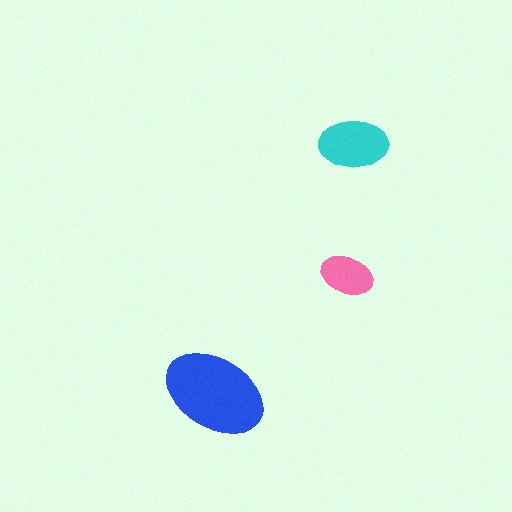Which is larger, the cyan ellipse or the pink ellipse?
The cyan one.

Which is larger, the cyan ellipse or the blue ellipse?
The blue one.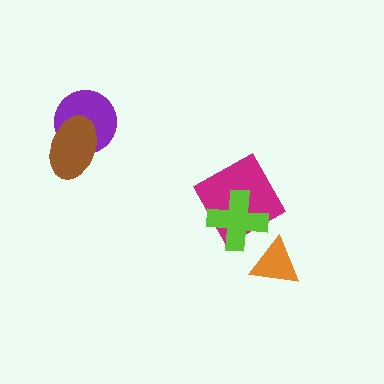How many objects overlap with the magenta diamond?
1 object overlaps with the magenta diamond.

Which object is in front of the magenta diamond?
The lime cross is in front of the magenta diamond.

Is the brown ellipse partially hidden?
No, no other shape covers it.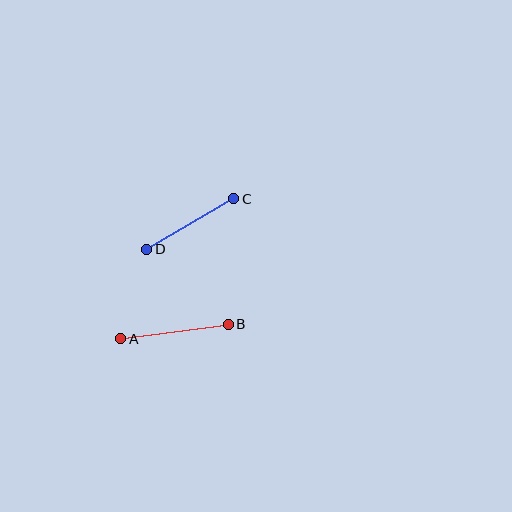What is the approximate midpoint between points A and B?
The midpoint is at approximately (175, 332) pixels.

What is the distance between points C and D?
The distance is approximately 101 pixels.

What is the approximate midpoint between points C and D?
The midpoint is at approximately (190, 224) pixels.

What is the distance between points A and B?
The distance is approximately 109 pixels.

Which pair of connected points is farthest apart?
Points A and B are farthest apart.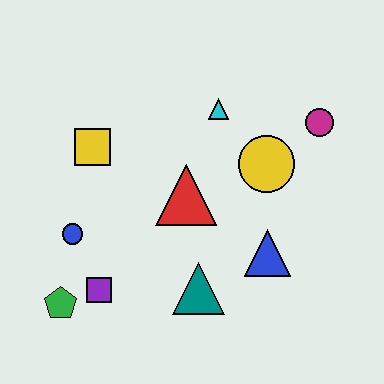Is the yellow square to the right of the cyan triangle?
No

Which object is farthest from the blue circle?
The magenta circle is farthest from the blue circle.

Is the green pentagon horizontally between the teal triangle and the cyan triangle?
No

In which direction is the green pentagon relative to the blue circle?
The green pentagon is below the blue circle.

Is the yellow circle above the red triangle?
Yes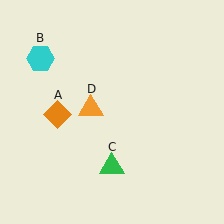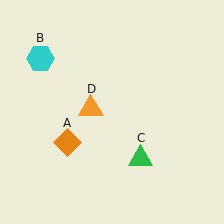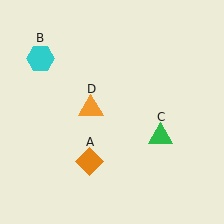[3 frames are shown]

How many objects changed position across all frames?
2 objects changed position: orange diamond (object A), green triangle (object C).